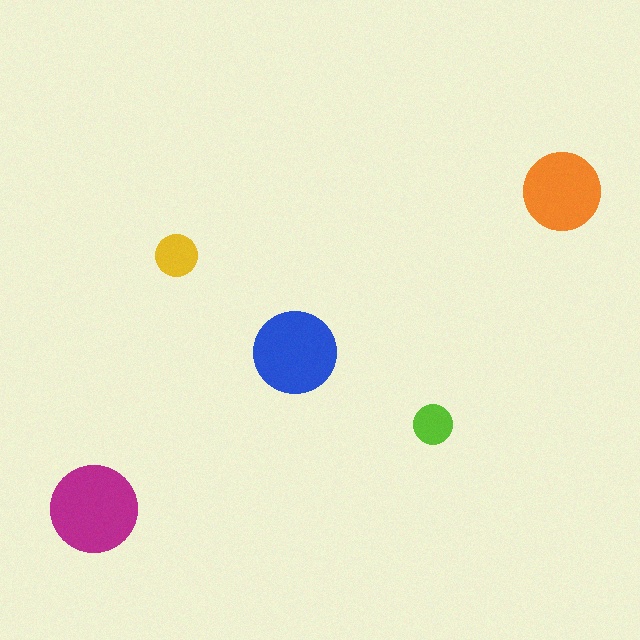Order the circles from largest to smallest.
the magenta one, the blue one, the orange one, the yellow one, the lime one.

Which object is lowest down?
The magenta circle is bottommost.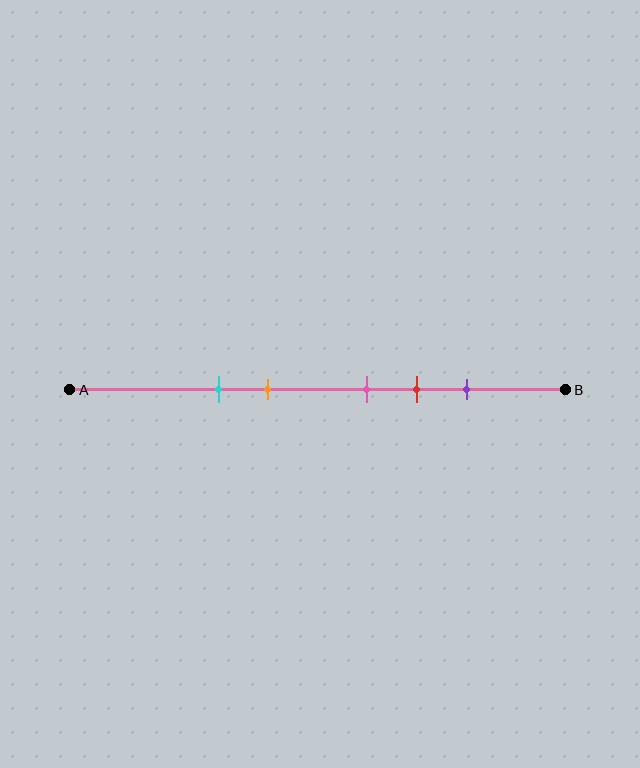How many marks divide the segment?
There are 5 marks dividing the segment.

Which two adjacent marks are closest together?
The pink and red marks are the closest adjacent pair.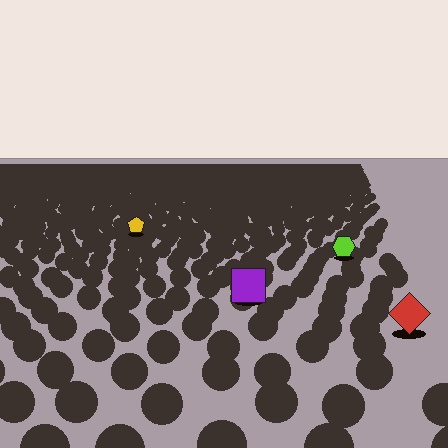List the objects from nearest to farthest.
From nearest to farthest: the red diamond, the purple square, the lime hexagon, the yellow pentagon.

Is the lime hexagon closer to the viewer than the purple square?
No. The purple square is closer — you can tell from the texture gradient: the ground texture is coarser near it.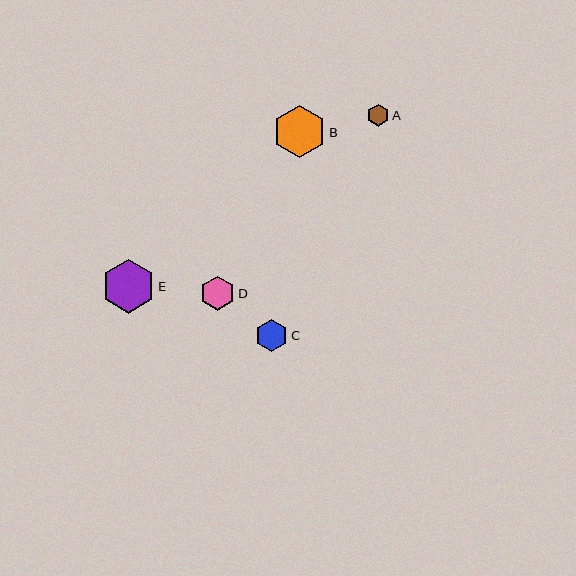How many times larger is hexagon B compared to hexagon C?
Hexagon B is approximately 1.6 times the size of hexagon C.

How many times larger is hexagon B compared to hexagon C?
Hexagon B is approximately 1.6 times the size of hexagon C.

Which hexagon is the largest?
Hexagon E is the largest with a size of approximately 54 pixels.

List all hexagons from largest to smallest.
From largest to smallest: E, B, D, C, A.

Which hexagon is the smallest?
Hexagon A is the smallest with a size of approximately 22 pixels.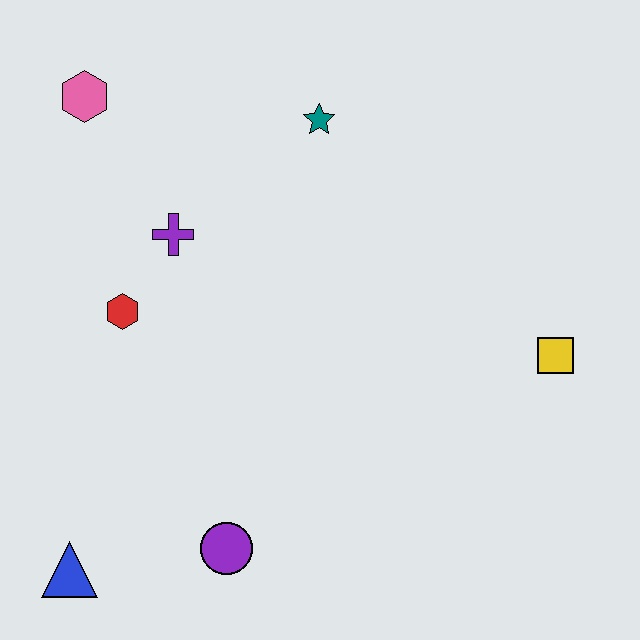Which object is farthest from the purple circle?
The pink hexagon is farthest from the purple circle.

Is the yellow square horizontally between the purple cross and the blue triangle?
No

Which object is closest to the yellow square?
The teal star is closest to the yellow square.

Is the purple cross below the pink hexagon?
Yes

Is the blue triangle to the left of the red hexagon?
Yes